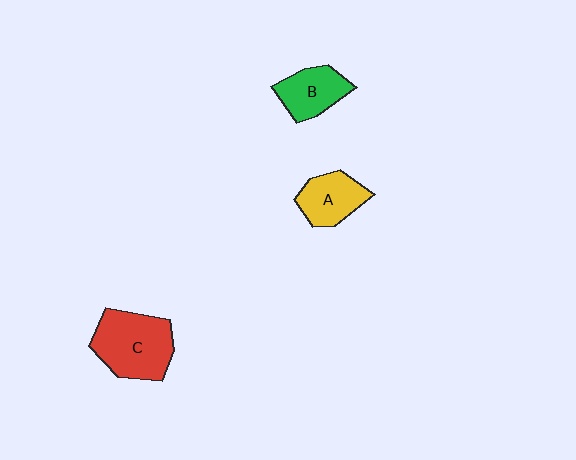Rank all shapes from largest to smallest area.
From largest to smallest: C (red), A (yellow), B (green).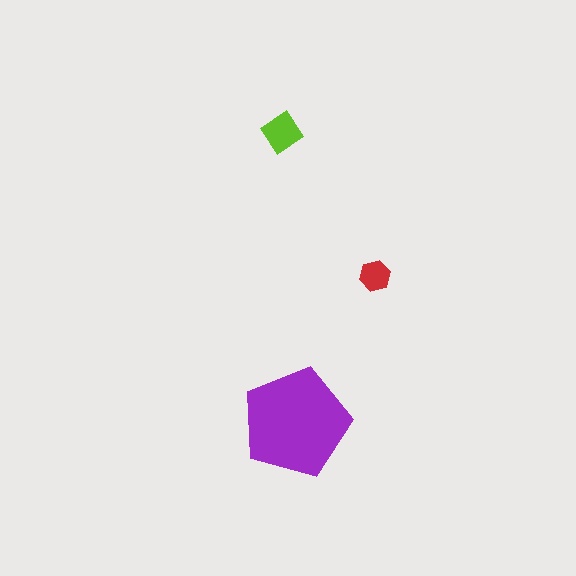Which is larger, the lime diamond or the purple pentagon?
The purple pentagon.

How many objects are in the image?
There are 3 objects in the image.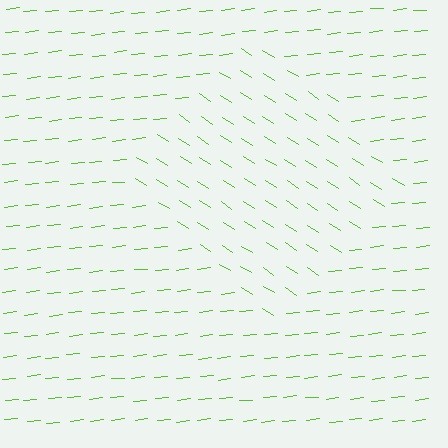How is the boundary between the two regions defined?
The boundary is defined purely by a change in line orientation (approximately 39 degrees difference). All lines are the same color and thickness.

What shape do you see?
I see a diamond.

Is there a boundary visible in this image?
Yes, there is a texture boundary formed by a change in line orientation.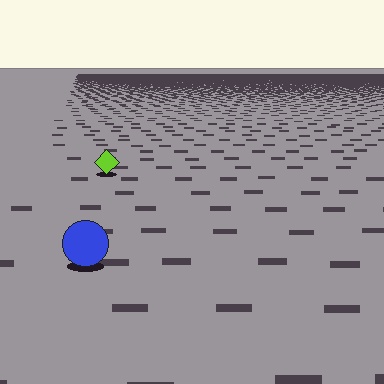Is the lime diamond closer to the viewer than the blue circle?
No. The blue circle is closer — you can tell from the texture gradient: the ground texture is coarser near it.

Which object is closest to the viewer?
The blue circle is closest. The texture marks near it are larger and more spread out.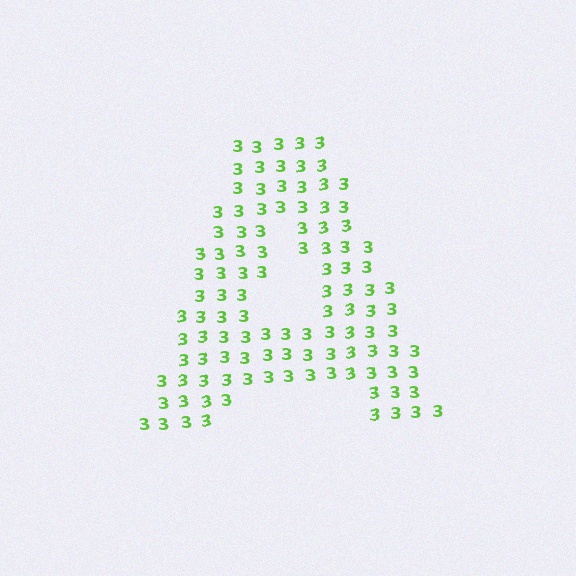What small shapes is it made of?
It is made of small digit 3's.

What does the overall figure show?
The overall figure shows the letter A.